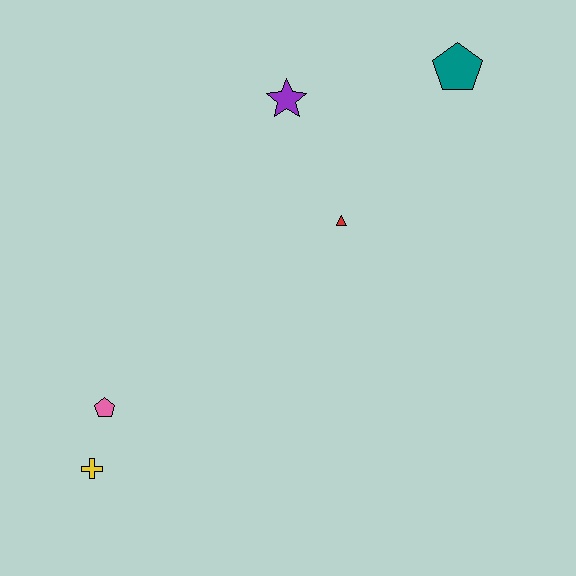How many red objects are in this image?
There is 1 red object.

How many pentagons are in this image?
There are 2 pentagons.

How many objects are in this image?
There are 5 objects.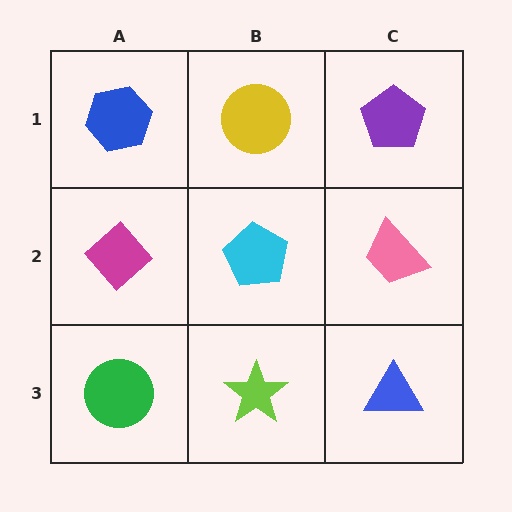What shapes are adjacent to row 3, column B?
A cyan pentagon (row 2, column B), a green circle (row 3, column A), a blue triangle (row 3, column C).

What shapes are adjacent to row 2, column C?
A purple pentagon (row 1, column C), a blue triangle (row 3, column C), a cyan pentagon (row 2, column B).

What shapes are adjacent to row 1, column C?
A pink trapezoid (row 2, column C), a yellow circle (row 1, column B).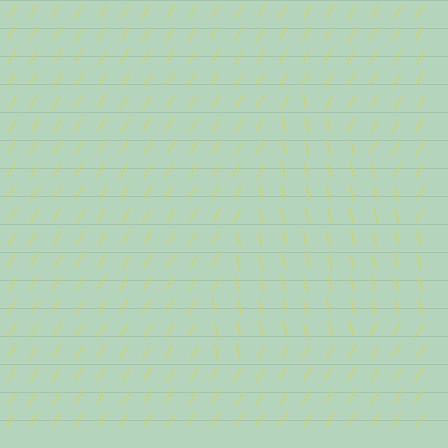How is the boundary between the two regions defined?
The boundary is defined purely by a change in line orientation (approximately 45 degrees difference). All lines are the same color and thickness.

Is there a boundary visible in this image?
Yes, there is a texture boundary formed by a change in line orientation.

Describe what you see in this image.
The image is filled with small yellow line segments. A triangle region in the image has lines oriented differently from the surrounding lines, creating a visible texture boundary.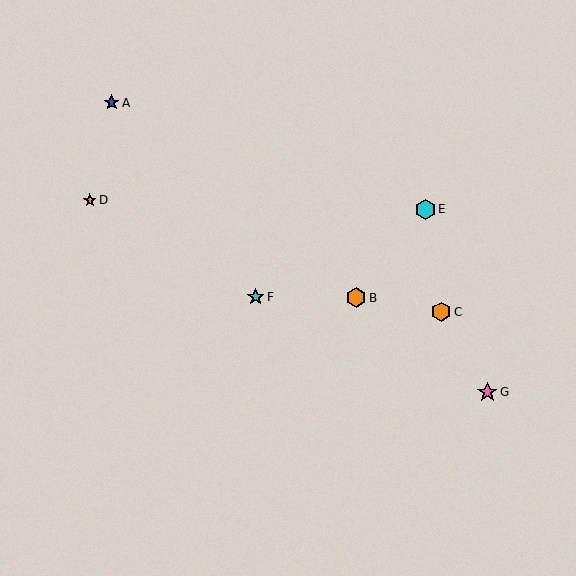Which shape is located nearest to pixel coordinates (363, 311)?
The orange hexagon (labeled B) at (356, 298) is nearest to that location.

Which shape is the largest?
The cyan hexagon (labeled E) is the largest.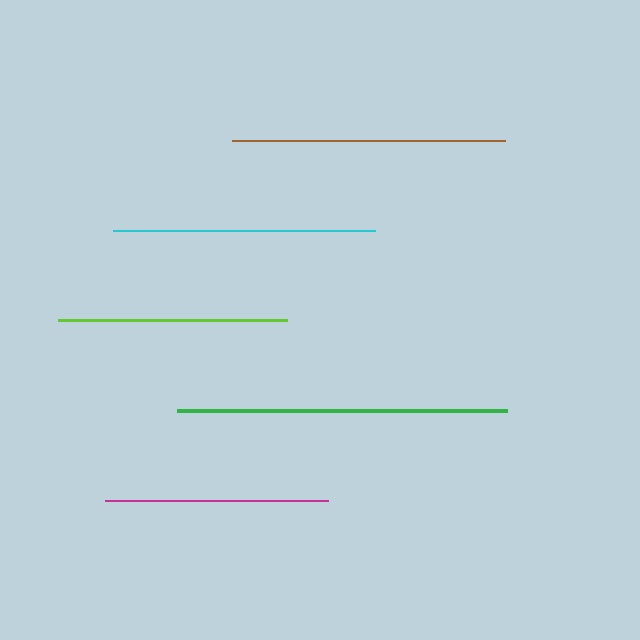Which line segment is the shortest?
The magenta line is the shortest at approximately 223 pixels.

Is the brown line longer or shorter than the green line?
The green line is longer than the brown line.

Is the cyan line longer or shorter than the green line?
The green line is longer than the cyan line.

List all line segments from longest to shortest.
From longest to shortest: green, brown, cyan, lime, magenta.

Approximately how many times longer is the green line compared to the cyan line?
The green line is approximately 1.3 times the length of the cyan line.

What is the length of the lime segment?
The lime segment is approximately 229 pixels long.